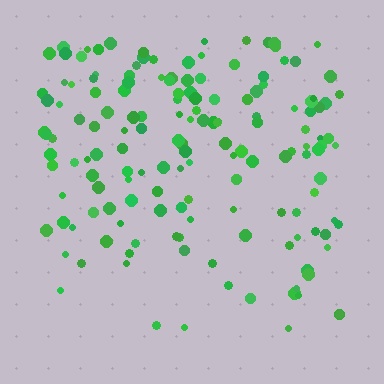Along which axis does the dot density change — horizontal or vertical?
Vertical.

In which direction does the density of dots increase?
From bottom to top, with the top side densest.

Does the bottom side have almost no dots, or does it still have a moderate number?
Still a moderate number, just noticeably fewer than the top.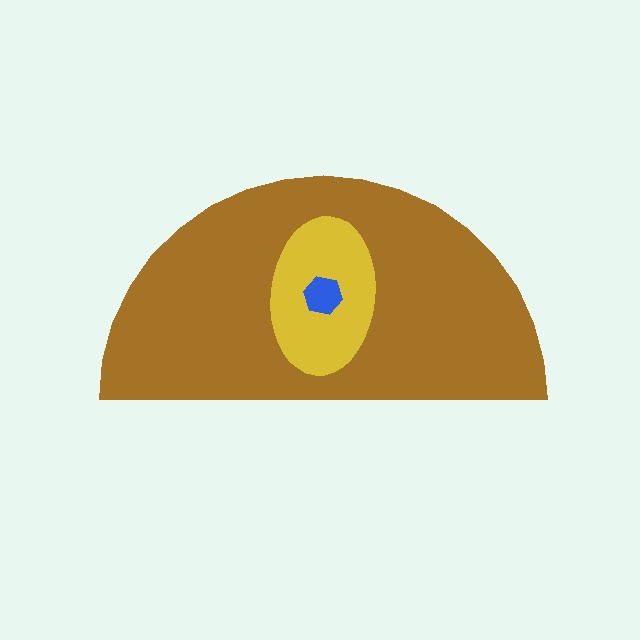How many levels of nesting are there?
3.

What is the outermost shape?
The brown semicircle.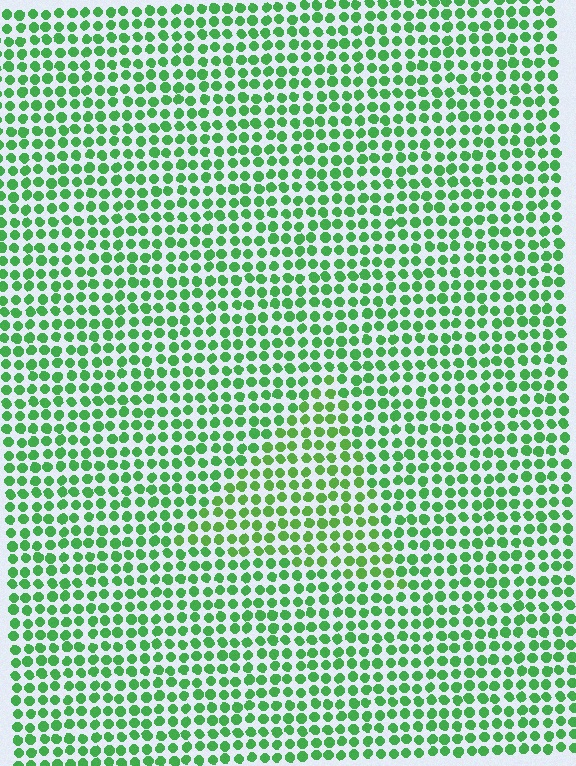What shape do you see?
I see a triangle.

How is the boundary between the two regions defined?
The boundary is defined purely by a slight shift in hue (about 19 degrees). Spacing, size, and orientation are identical on both sides.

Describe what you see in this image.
The image is filled with small green elements in a uniform arrangement. A triangle-shaped region is visible where the elements are tinted to a slightly different hue, forming a subtle color boundary.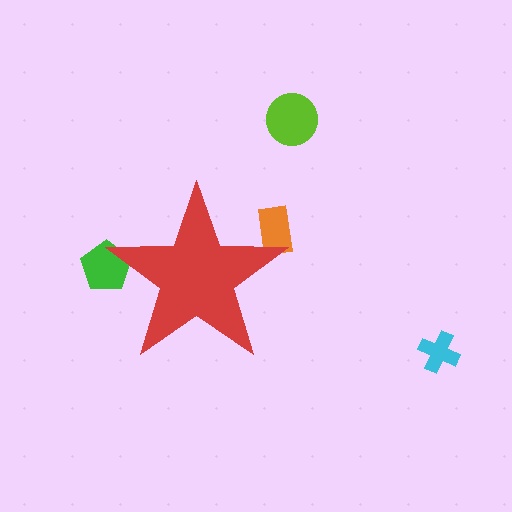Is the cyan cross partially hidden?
No, the cyan cross is fully visible.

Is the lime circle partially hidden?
No, the lime circle is fully visible.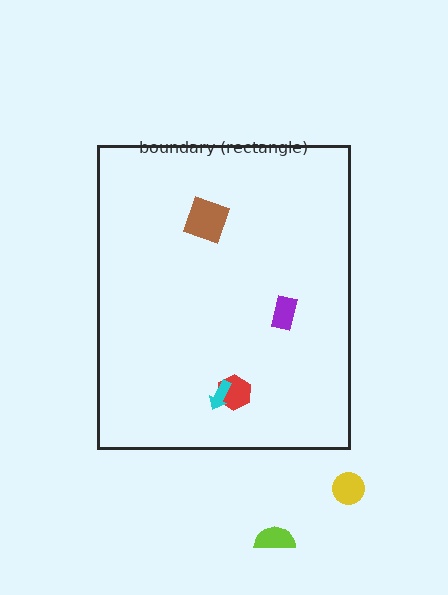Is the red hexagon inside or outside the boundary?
Inside.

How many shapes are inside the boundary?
4 inside, 2 outside.